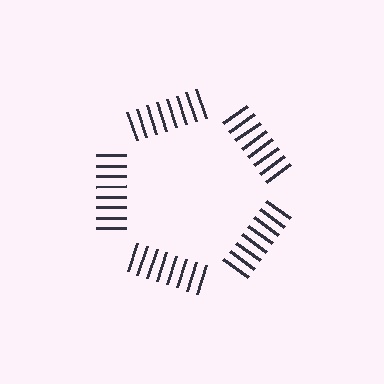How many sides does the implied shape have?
5 sides — the line-ends trace a pentagon.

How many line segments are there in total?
40 — 8 along each of the 5 edges.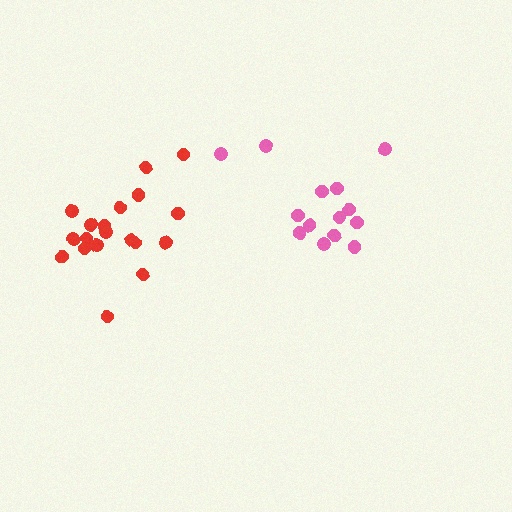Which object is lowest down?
The red cluster is bottommost.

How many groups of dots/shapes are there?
There are 2 groups.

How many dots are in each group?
Group 1: 19 dots, Group 2: 14 dots (33 total).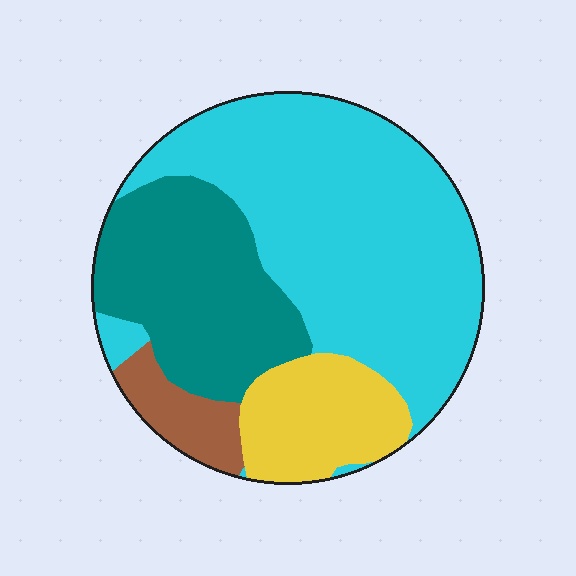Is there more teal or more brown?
Teal.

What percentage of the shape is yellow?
Yellow takes up about one eighth (1/8) of the shape.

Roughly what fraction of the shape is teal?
Teal takes up about one quarter (1/4) of the shape.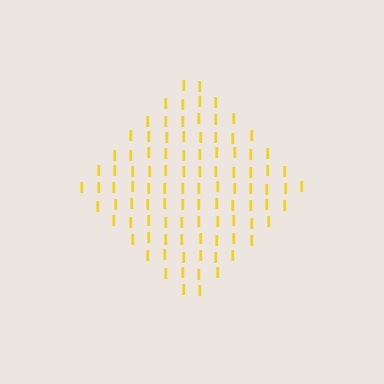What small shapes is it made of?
It is made of small letter I's.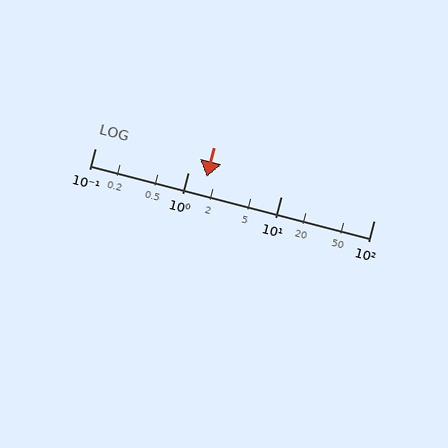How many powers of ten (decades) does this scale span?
The scale spans 3 decades, from 0.1 to 100.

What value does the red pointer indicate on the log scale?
The pointer indicates approximately 1.6.